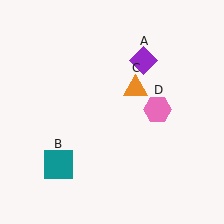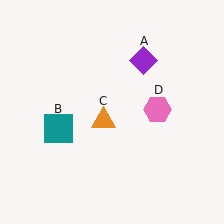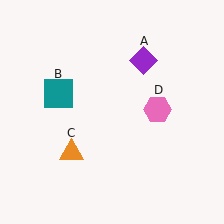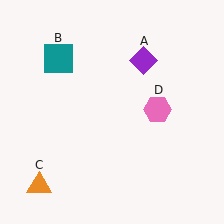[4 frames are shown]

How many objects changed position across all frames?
2 objects changed position: teal square (object B), orange triangle (object C).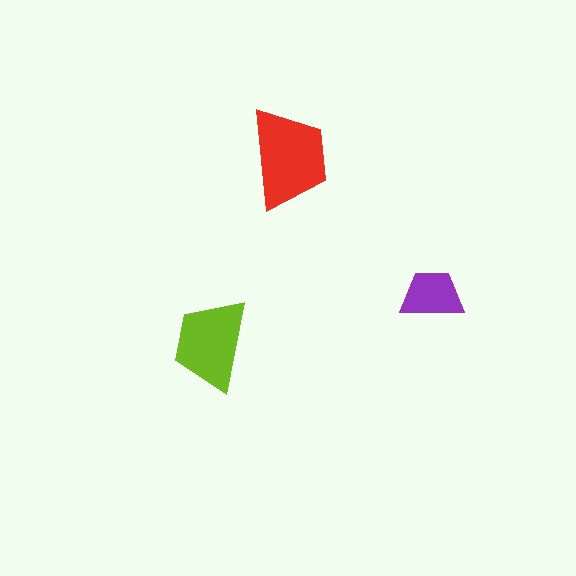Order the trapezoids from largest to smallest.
the red one, the lime one, the purple one.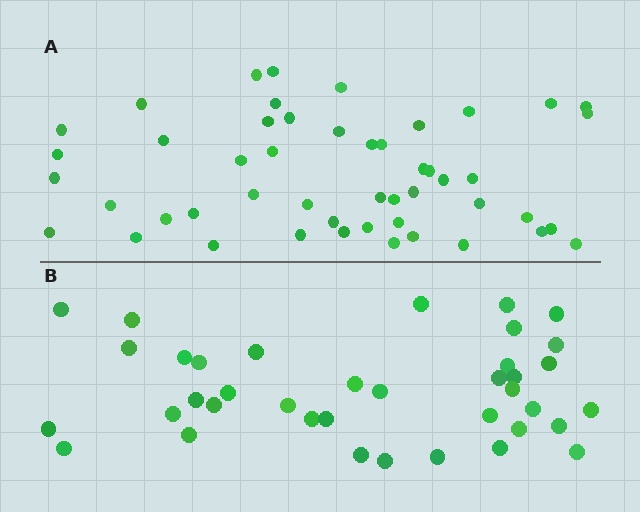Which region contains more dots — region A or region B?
Region A (the top region) has more dots.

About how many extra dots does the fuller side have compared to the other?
Region A has roughly 12 or so more dots than region B.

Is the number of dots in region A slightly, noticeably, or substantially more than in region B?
Region A has noticeably more, but not dramatically so. The ratio is roughly 1.3 to 1.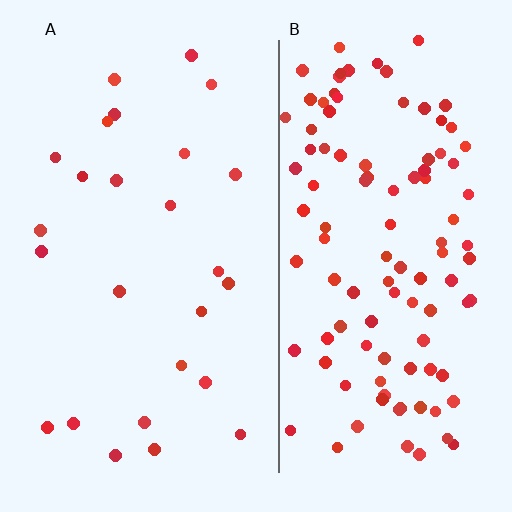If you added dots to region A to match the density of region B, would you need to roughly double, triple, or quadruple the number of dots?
Approximately quadruple.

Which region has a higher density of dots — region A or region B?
B (the right).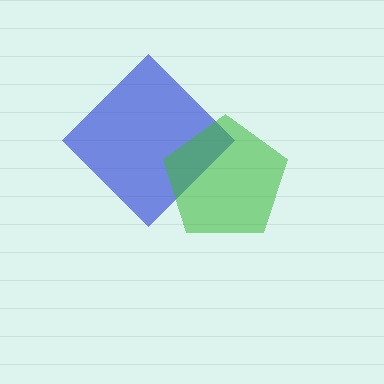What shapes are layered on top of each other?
The layered shapes are: a blue diamond, a green pentagon.